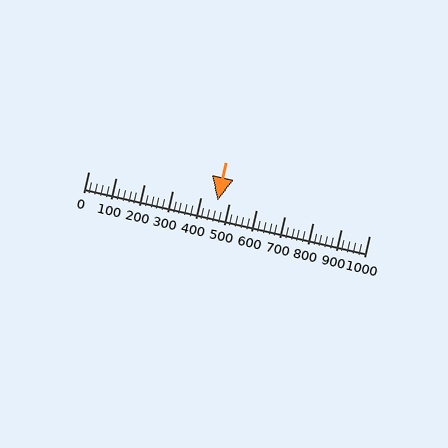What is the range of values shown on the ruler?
The ruler shows values from 0 to 1000.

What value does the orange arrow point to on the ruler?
The orange arrow points to approximately 460.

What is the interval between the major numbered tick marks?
The major tick marks are spaced 100 units apart.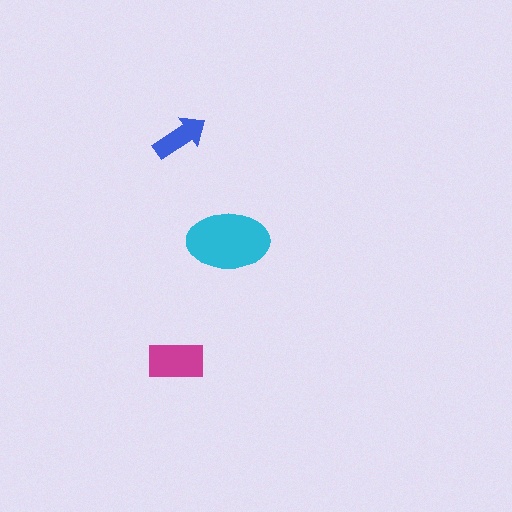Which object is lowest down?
The magenta rectangle is bottommost.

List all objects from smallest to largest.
The blue arrow, the magenta rectangle, the cyan ellipse.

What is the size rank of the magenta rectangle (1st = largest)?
2nd.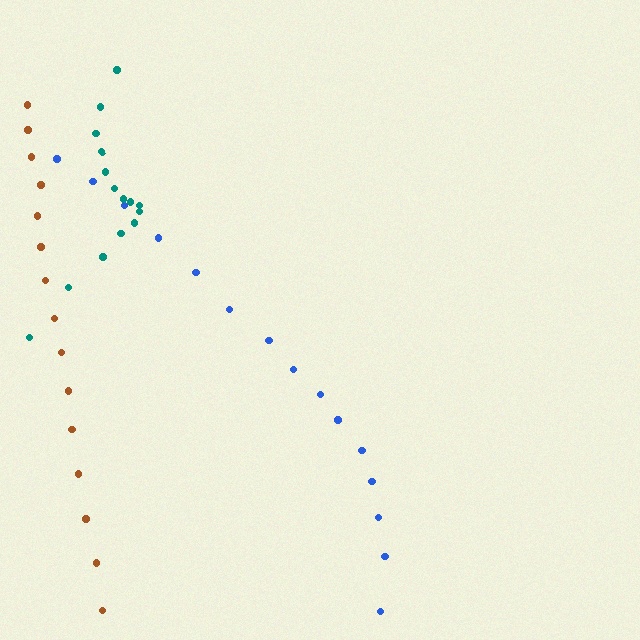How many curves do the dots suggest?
There are 3 distinct paths.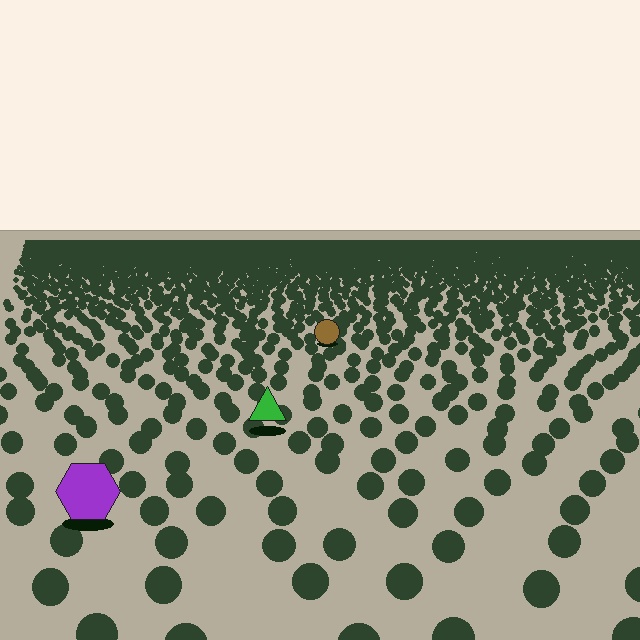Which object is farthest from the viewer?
The brown circle is farthest from the viewer. It appears smaller and the ground texture around it is denser.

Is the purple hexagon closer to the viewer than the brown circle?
Yes. The purple hexagon is closer — you can tell from the texture gradient: the ground texture is coarser near it.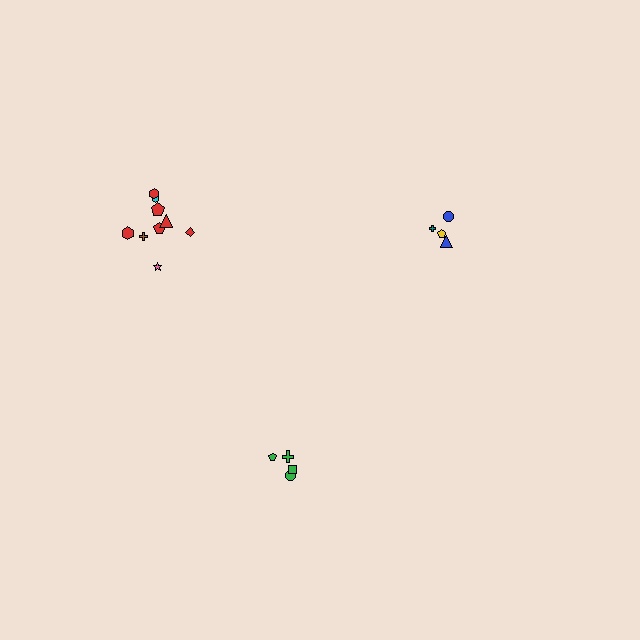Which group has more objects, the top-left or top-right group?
The top-left group.